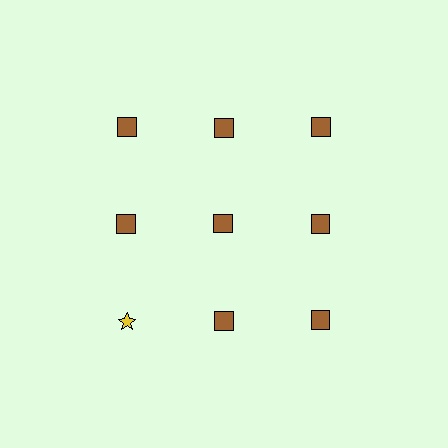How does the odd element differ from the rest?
It differs in both color (yellow instead of brown) and shape (star instead of square).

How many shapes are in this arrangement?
There are 9 shapes arranged in a grid pattern.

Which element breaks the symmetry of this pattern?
The yellow star in the third row, leftmost column breaks the symmetry. All other shapes are brown squares.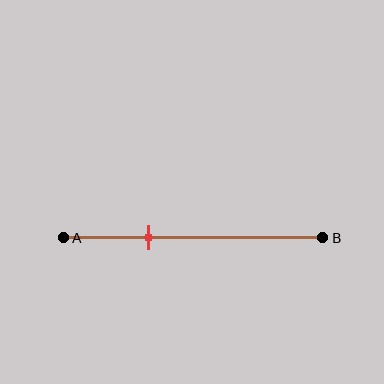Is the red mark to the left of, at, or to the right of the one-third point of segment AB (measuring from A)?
The red mark is approximately at the one-third point of segment AB.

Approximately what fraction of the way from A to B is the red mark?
The red mark is approximately 35% of the way from A to B.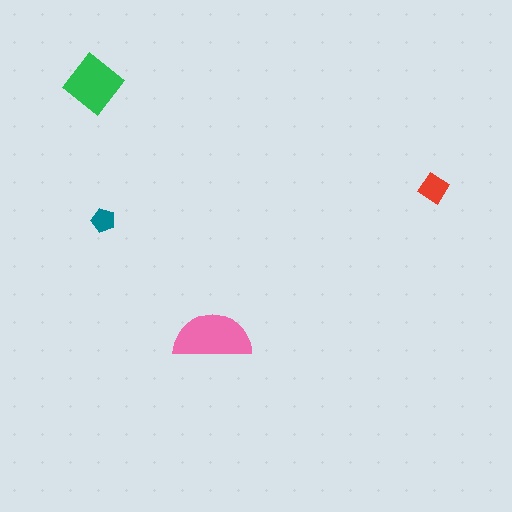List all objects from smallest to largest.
The teal pentagon, the red diamond, the green diamond, the pink semicircle.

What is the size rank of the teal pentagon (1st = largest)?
4th.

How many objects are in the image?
There are 4 objects in the image.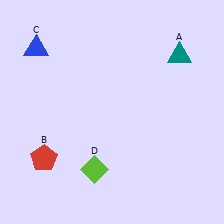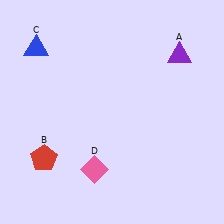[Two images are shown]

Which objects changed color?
A changed from teal to purple. D changed from lime to pink.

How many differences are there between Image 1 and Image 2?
There are 2 differences between the two images.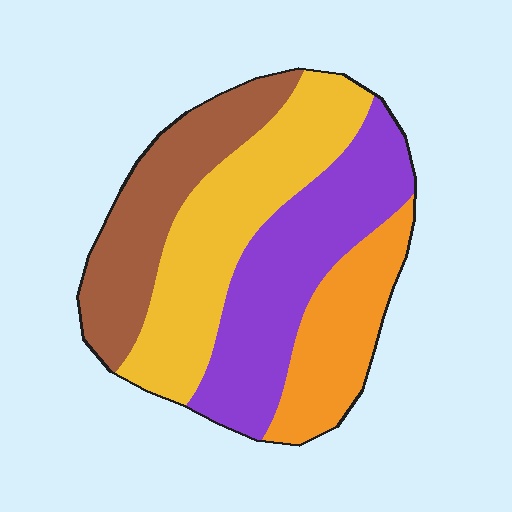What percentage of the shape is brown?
Brown covers 22% of the shape.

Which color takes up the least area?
Orange, at roughly 15%.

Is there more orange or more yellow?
Yellow.